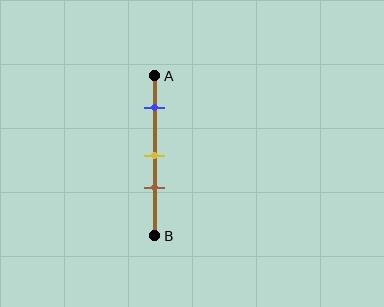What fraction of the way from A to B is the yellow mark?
The yellow mark is approximately 50% (0.5) of the way from A to B.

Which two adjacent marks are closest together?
The yellow and brown marks are the closest adjacent pair.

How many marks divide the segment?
There are 3 marks dividing the segment.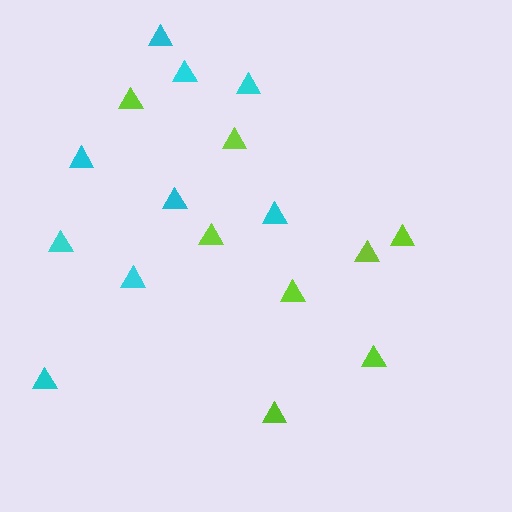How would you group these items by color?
There are 2 groups: one group of cyan triangles (9) and one group of lime triangles (8).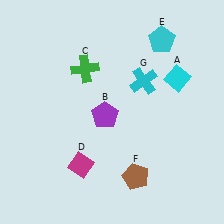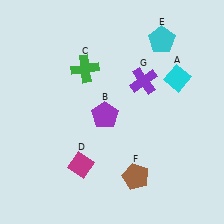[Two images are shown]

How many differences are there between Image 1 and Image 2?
There is 1 difference between the two images.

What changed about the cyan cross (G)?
In Image 1, G is cyan. In Image 2, it changed to purple.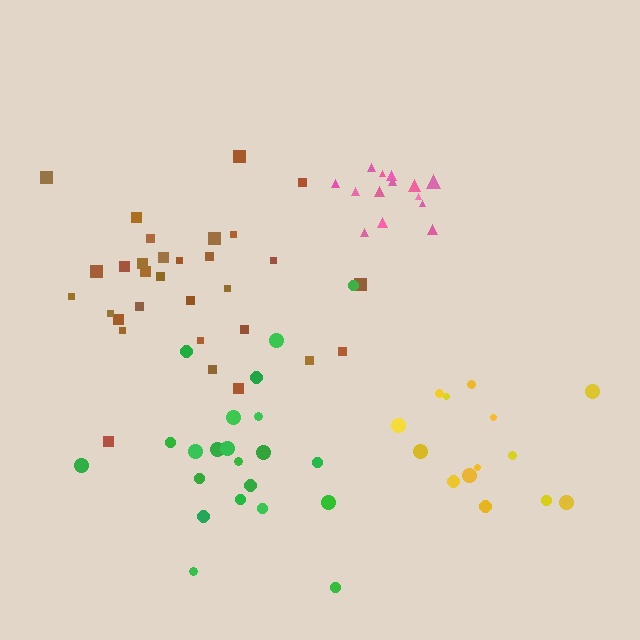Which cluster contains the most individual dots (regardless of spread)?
Brown (31).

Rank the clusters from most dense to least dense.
brown, pink, yellow, green.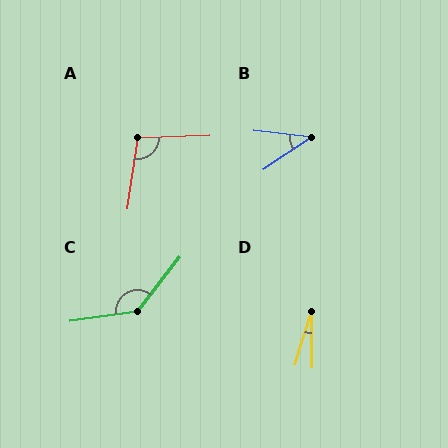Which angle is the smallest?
D, at approximately 17 degrees.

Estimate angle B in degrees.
Approximately 41 degrees.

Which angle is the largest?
C, at approximately 135 degrees.